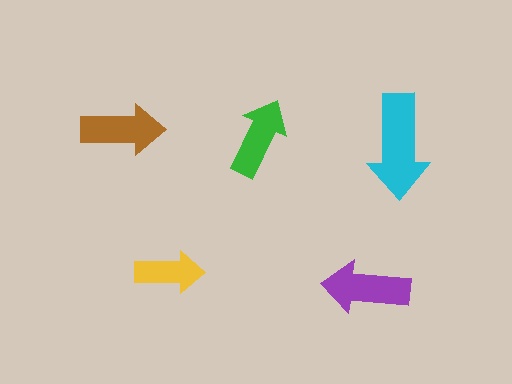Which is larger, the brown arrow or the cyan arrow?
The cyan one.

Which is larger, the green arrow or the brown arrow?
The brown one.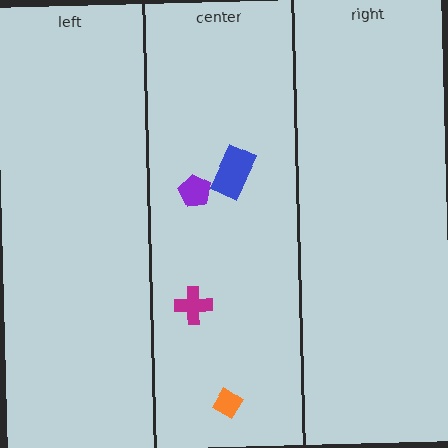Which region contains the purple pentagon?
The center region.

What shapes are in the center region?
The orange diamond, the blue rectangle, the magenta cross, the purple pentagon.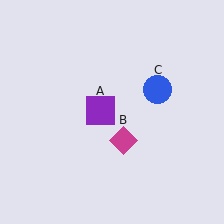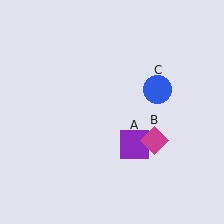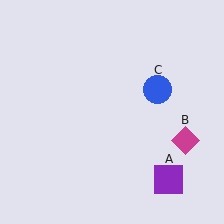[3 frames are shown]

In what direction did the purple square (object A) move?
The purple square (object A) moved down and to the right.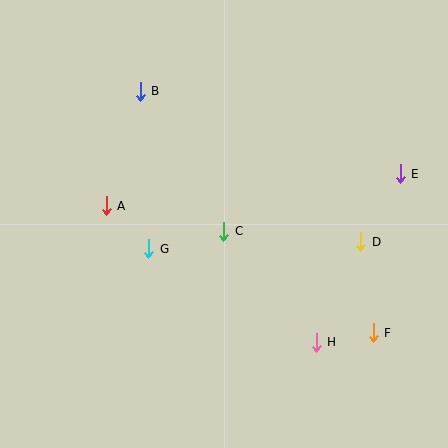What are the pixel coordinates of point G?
Point G is at (149, 249).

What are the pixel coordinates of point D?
Point D is at (361, 242).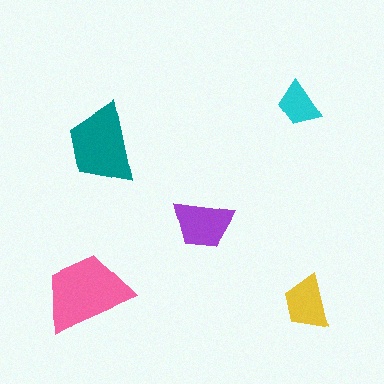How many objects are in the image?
There are 5 objects in the image.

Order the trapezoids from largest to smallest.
the pink one, the teal one, the purple one, the yellow one, the cyan one.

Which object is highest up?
The cyan trapezoid is topmost.